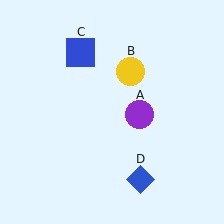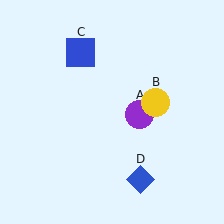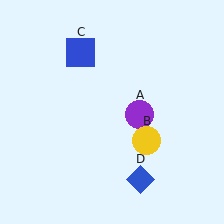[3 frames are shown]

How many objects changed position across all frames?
1 object changed position: yellow circle (object B).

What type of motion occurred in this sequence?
The yellow circle (object B) rotated clockwise around the center of the scene.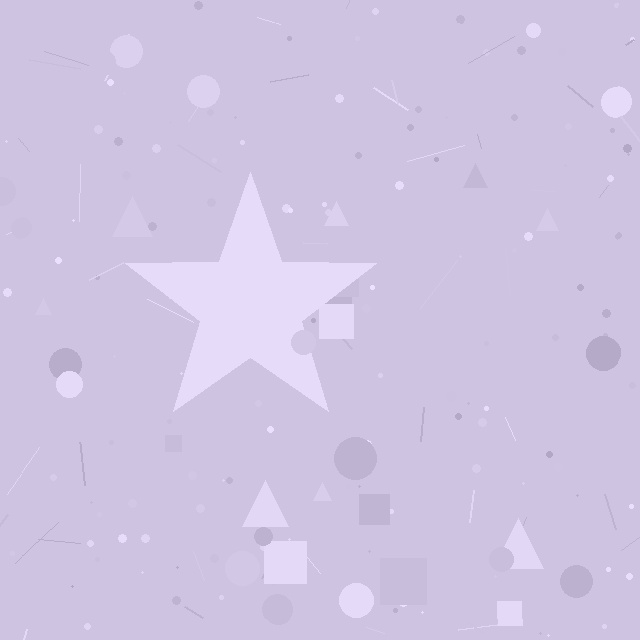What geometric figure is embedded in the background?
A star is embedded in the background.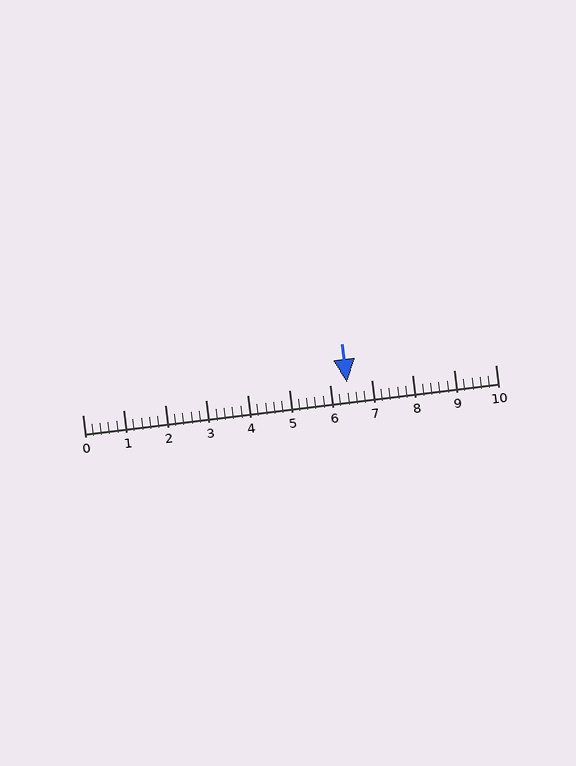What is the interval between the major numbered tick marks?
The major tick marks are spaced 1 units apart.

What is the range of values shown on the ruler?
The ruler shows values from 0 to 10.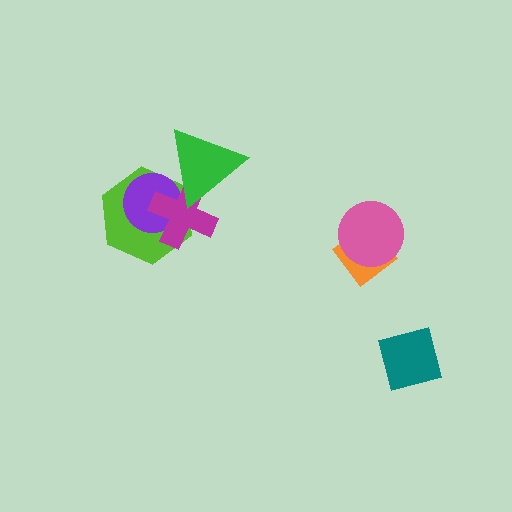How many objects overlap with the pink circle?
1 object overlaps with the pink circle.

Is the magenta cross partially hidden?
Yes, it is partially covered by another shape.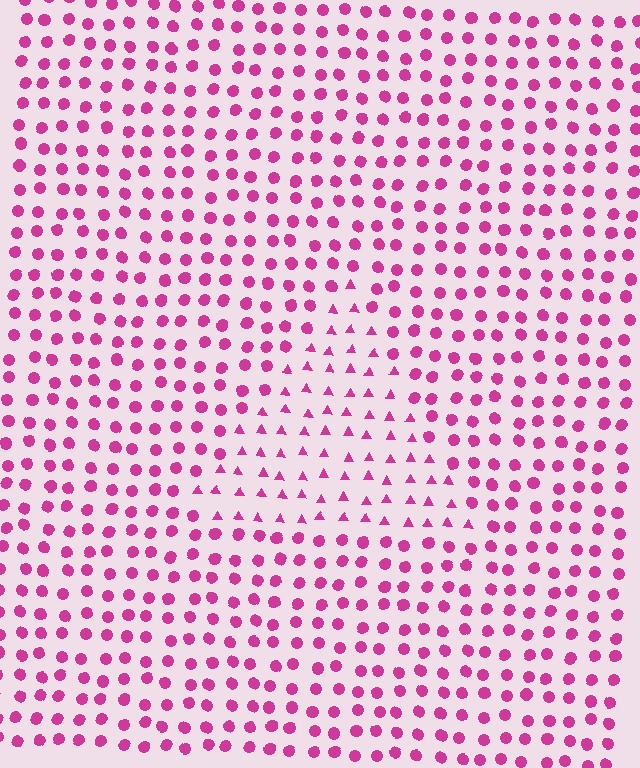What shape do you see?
I see a triangle.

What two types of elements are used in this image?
The image uses triangles inside the triangle region and circles outside it.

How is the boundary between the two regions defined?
The boundary is defined by a change in element shape: triangles inside vs. circles outside. All elements share the same color and spacing.